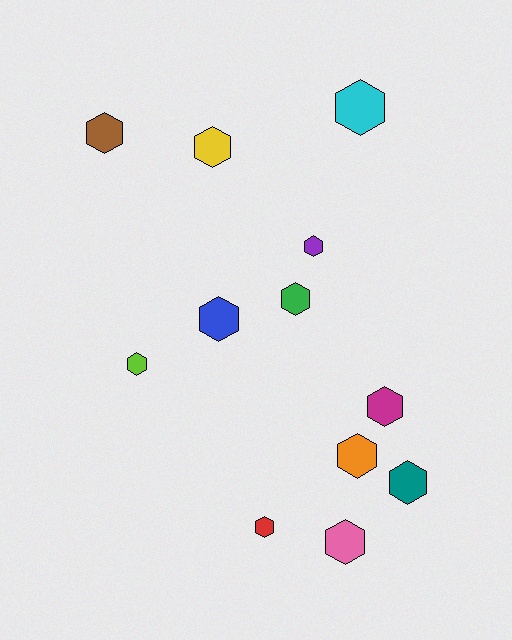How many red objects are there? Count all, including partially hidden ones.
There is 1 red object.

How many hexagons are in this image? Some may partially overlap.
There are 12 hexagons.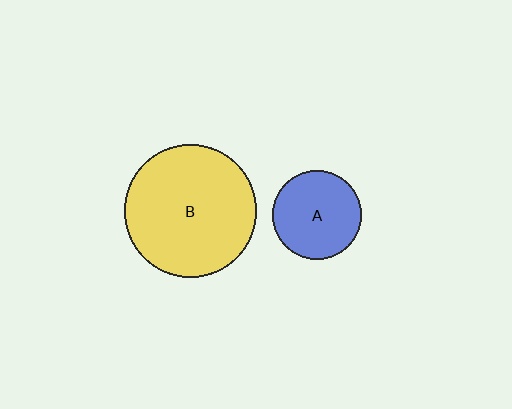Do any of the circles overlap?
No, none of the circles overlap.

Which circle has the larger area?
Circle B (yellow).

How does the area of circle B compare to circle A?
Approximately 2.2 times.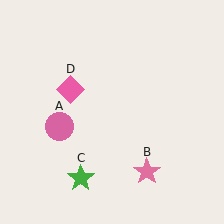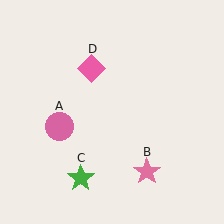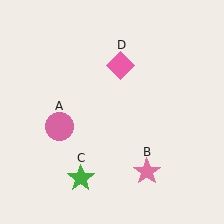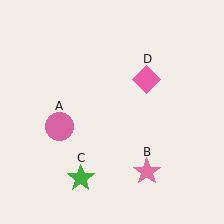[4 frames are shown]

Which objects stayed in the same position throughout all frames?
Pink circle (object A) and pink star (object B) and green star (object C) remained stationary.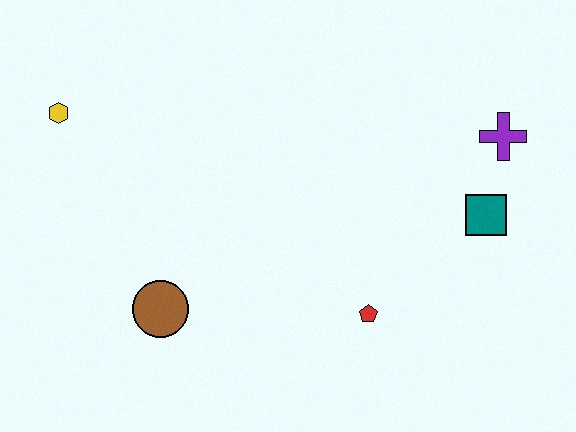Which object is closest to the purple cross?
The teal square is closest to the purple cross.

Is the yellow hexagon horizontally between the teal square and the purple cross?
No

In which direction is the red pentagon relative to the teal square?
The red pentagon is to the left of the teal square.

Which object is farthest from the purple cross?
The yellow hexagon is farthest from the purple cross.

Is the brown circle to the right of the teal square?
No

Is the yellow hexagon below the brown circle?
No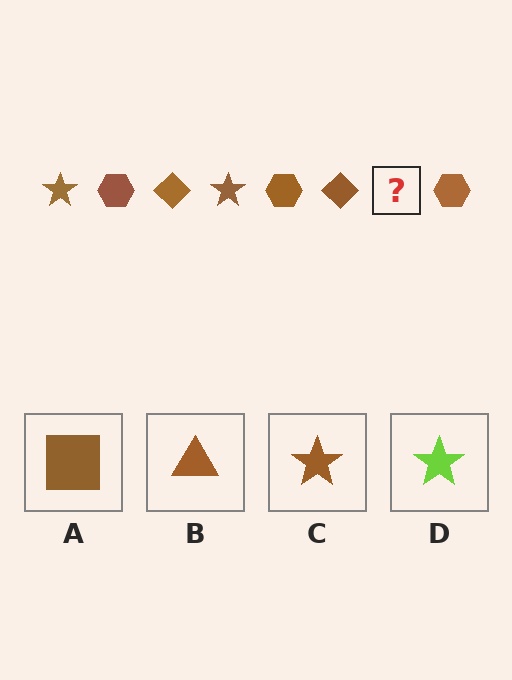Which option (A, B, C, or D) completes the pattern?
C.